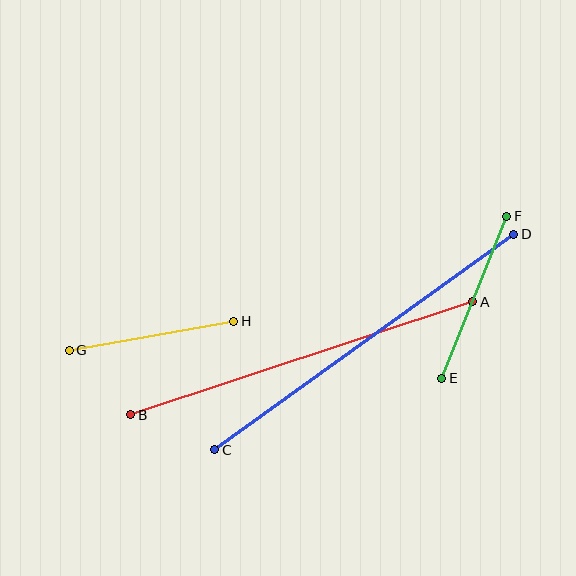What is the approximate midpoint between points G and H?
The midpoint is at approximately (152, 336) pixels.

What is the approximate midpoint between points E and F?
The midpoint is at approximately (474, 297) pixels.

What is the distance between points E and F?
The distance is approximately 175 pixels.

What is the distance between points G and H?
The distance is approximately 167 pixels.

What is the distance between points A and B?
The distance is approximately 360 pixels.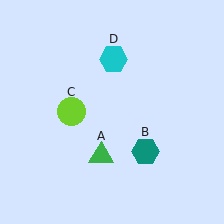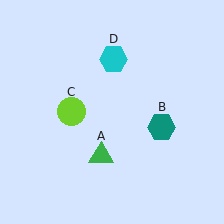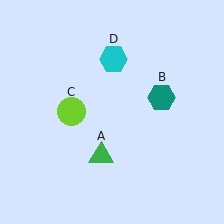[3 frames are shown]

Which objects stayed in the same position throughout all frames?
Green triangle (object A) and lime circle (object C) and cyan hexagon (object D) remained stationary.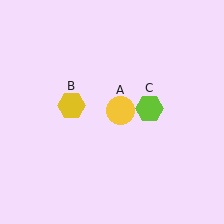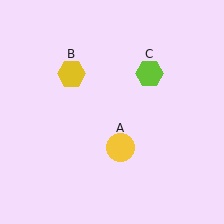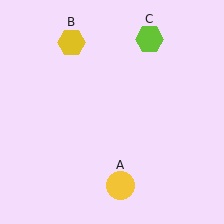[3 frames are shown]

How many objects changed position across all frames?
3 objects changed position: yellow circle (object A), yellow hexagon (object B), lime hexagon (object C).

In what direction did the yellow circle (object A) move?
The yellow circle (object A) moved down.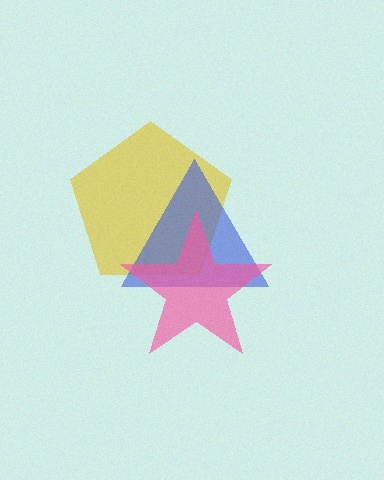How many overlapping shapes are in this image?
There are 3 overlapping shapes in the image.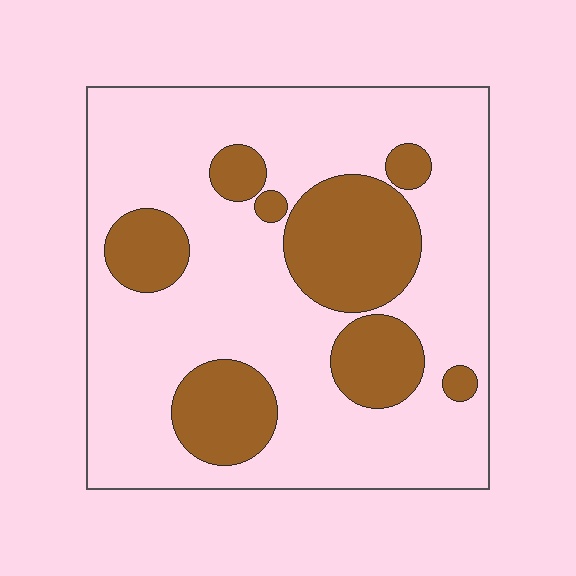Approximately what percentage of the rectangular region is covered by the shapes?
Approximately 25%.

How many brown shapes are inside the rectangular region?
8.